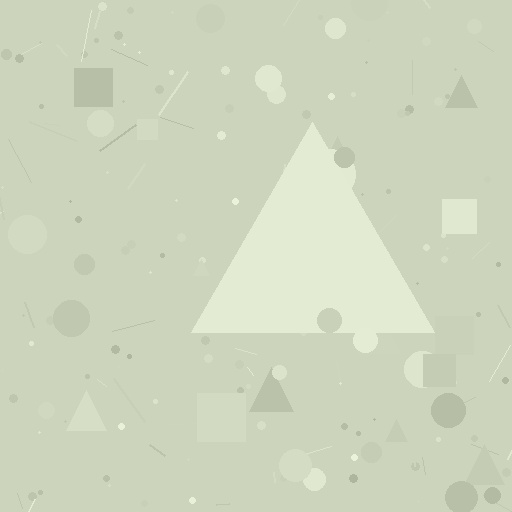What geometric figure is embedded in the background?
A triangle is embedded in the background.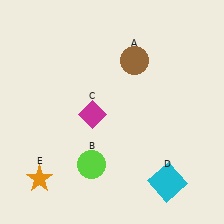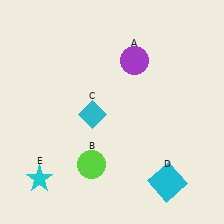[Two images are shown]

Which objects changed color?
A changed from brown to purple. C changed from magenta to cyan. E changed from orange to cyan.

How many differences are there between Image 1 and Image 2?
There are 3 differences between the two images.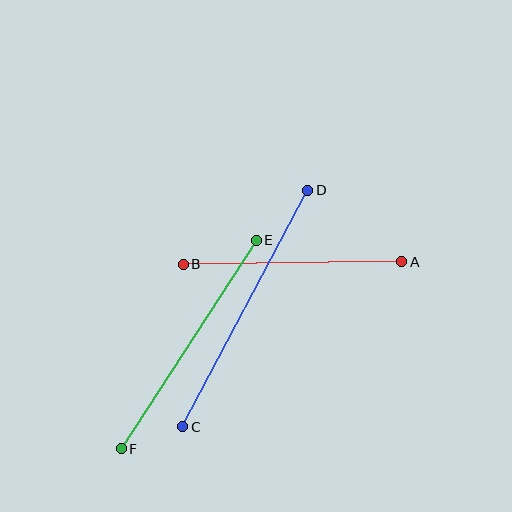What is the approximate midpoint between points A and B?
The midpoint is at approximately (293, 263) pixels.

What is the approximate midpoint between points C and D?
The midpoint is at approximately (245, 308) pixels.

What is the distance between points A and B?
The distance is approximately 219 pixels.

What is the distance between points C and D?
The distance is approximately 267 pixels.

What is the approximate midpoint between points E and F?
The midpoint is at approximately (189, 345) pixels.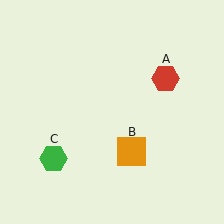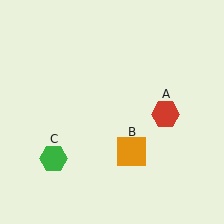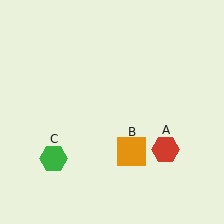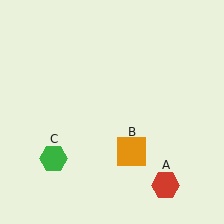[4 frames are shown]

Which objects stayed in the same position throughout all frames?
Orange square (object B) and green hexagon (object C) remained stationary.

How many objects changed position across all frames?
1 object changed position: red hexagon (object A).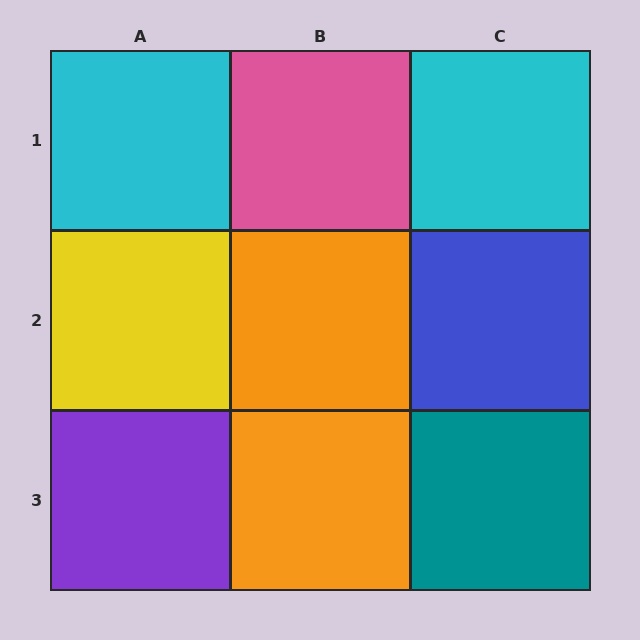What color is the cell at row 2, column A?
Yellow.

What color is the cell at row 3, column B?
Orange.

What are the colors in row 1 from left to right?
Cyan, pink, cyan.